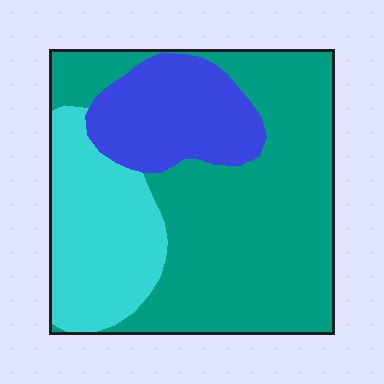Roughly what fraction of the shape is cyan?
Cyan takes up about one quarter (1/4) of the shape.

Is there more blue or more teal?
Teal.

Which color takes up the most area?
Teal, at roughly 55%.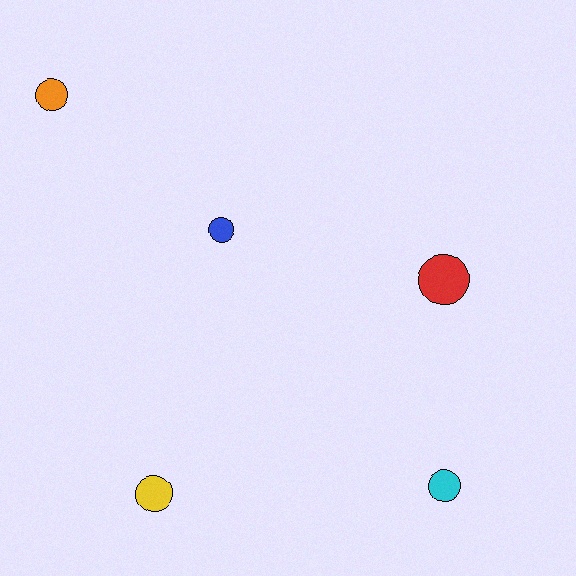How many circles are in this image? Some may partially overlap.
There are 5 circles.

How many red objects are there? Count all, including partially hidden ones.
There is 1 red object.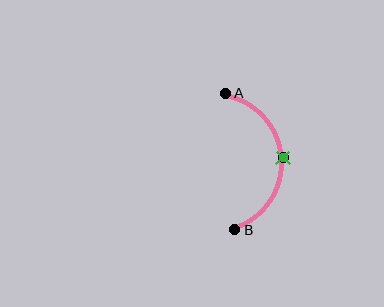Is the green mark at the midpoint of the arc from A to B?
Yes. The green mark lies on the arc at equal arc-length from both A and B — it is the arc midpoint.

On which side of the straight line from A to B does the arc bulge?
The arc bulges to the right of the straight line connecting A and B.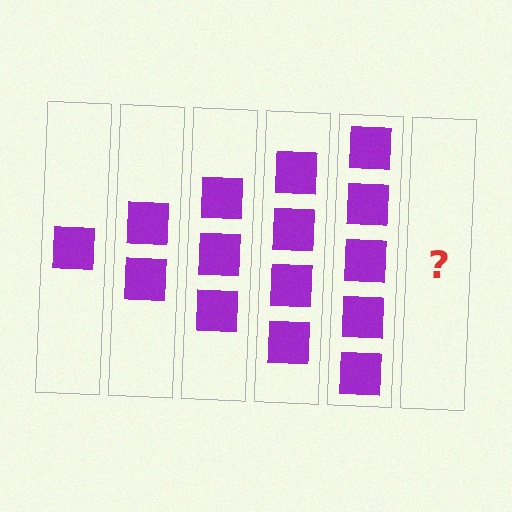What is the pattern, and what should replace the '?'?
The pattern is that each step adds one more square. The '?' should be 6 squares.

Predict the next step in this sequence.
The next step is 6 squares.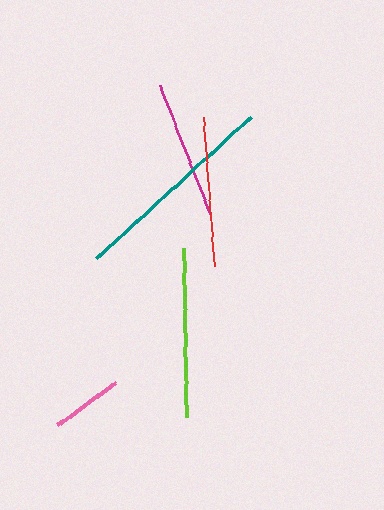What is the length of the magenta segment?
The magenta segment is approximately 138 pixels long.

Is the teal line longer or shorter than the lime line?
The teal line is longer than the lime line.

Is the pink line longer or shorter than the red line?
The red line is longer than the pink line.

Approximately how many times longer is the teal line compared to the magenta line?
The teal line is approximately 1.5 times the length of the magenta line.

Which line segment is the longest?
The teal line is the longest at approximately 210 pixels.